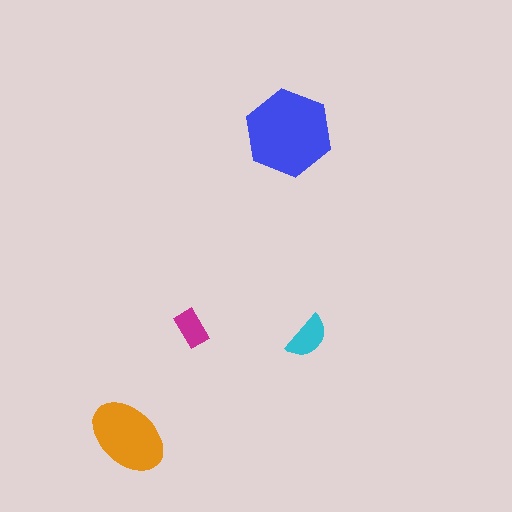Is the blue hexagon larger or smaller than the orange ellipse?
Larger.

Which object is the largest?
The blue hexagon.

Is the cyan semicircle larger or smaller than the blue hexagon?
Smaller.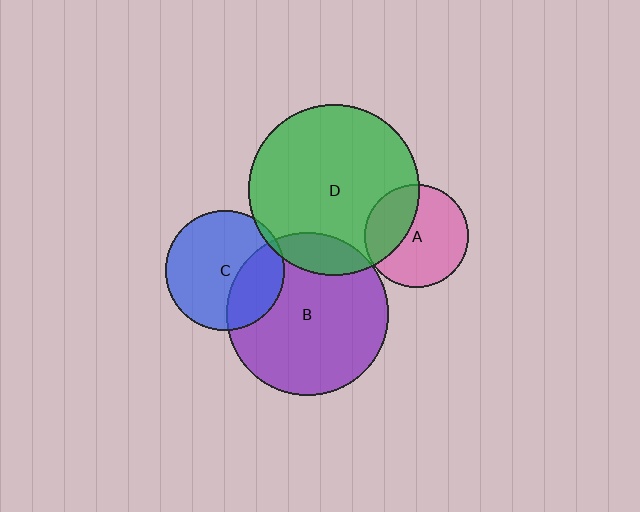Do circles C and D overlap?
Yes.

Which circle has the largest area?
Circle D (green).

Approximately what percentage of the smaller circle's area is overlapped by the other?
Approximately 5%.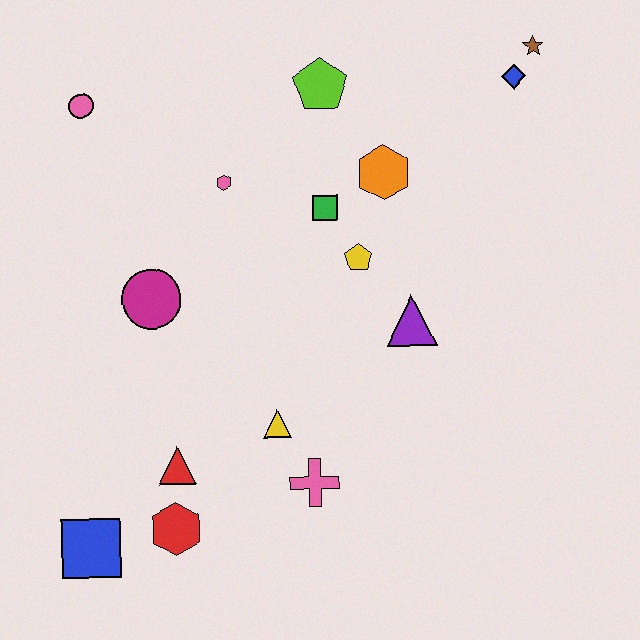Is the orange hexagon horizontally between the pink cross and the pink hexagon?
No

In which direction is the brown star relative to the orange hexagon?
The brown star is to the right of the orange hexagon.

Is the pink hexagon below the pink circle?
Yes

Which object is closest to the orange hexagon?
The green square is closest to the orange hexagon.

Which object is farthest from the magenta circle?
The brown star is farthest from the magenta circle.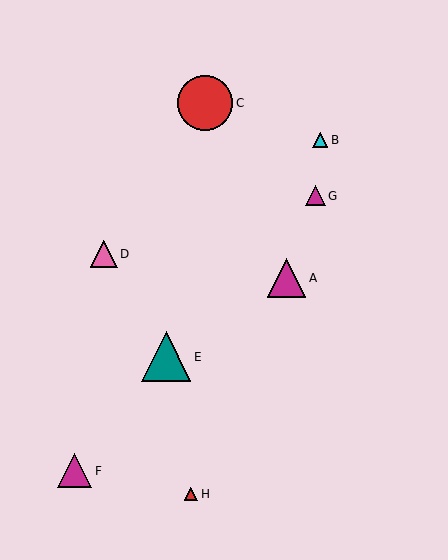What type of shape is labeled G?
Shape G is a magenta triangle.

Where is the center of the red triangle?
The center of the red triangle is at (191, 494).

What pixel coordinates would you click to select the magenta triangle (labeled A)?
Click at (287, 278) to select the magenta triangle A.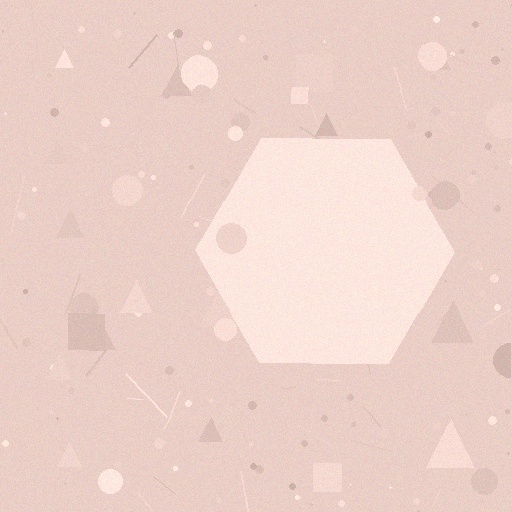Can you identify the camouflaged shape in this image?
The camouflaged shape is a hexagon.